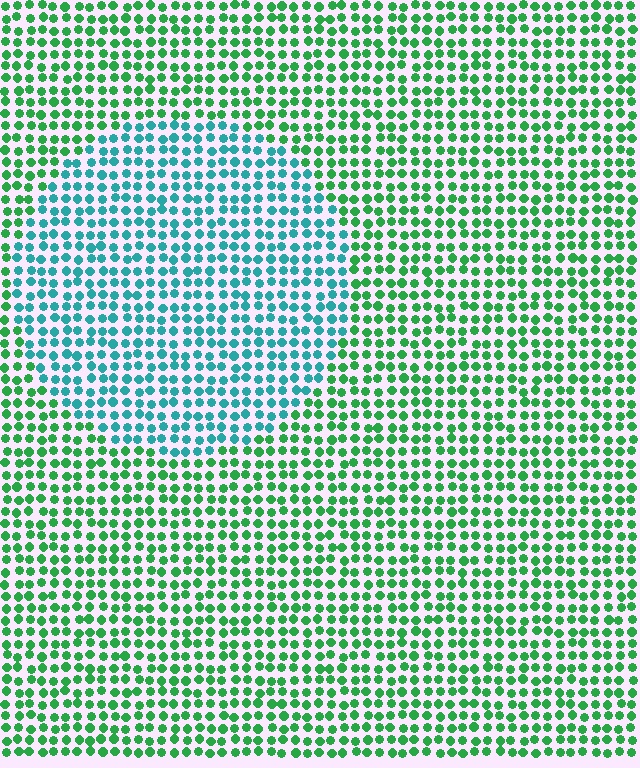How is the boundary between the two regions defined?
The boundary is defined purely by a slight shift in hue (about 45 degrees). Spacing, size, and orientation are identical on both sides.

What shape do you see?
I see a circle.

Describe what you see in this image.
The image is filled with small green elements in a uniform arrangement. A circle-shaped region is visible where the elements are tinted to a slightly different hue, forming a subtle color boundary.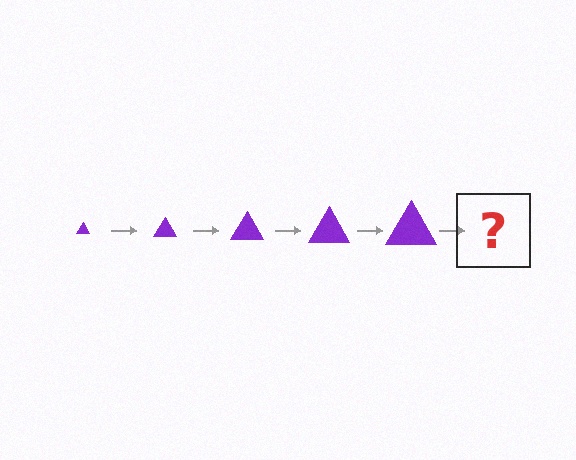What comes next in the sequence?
The next element should be a purple triangle, larger than the previous one.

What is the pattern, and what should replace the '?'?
The pattern is that the triangle gets progressively larger each step. The '?' should be a purple triangle, larger than the previous one.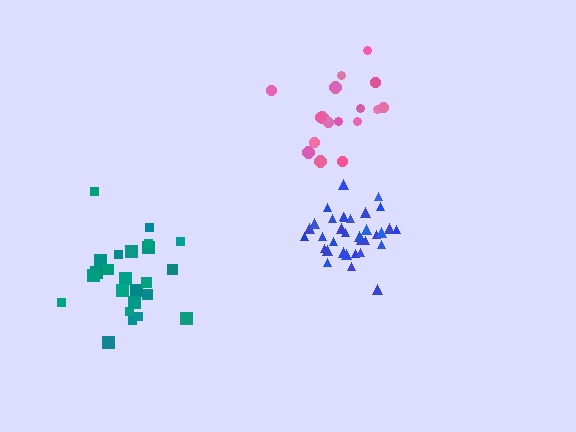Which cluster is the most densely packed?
Blue.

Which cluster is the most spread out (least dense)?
Pink.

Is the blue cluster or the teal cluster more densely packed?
Blue.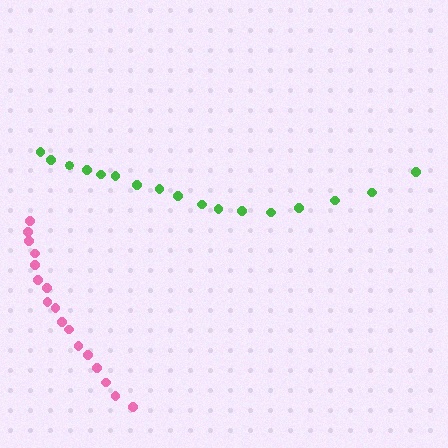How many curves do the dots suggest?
There are 2 distinct paths.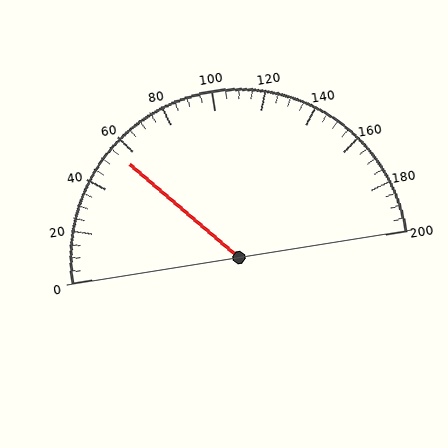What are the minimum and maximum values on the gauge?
The gauge ranges from 0 to 200.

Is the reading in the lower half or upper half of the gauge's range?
The reading is in the lower half of the range (0 to 200).